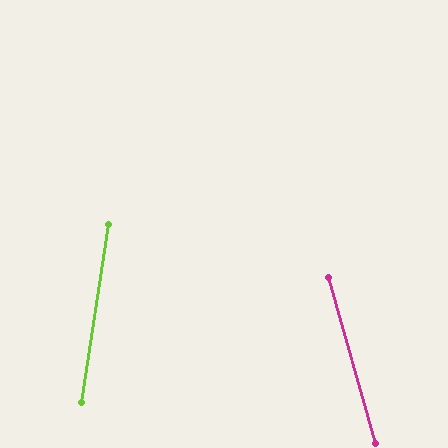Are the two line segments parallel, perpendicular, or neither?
Neither parallel nor perpendicular — they differ by about 25°.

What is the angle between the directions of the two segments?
Approximately 25 degrees.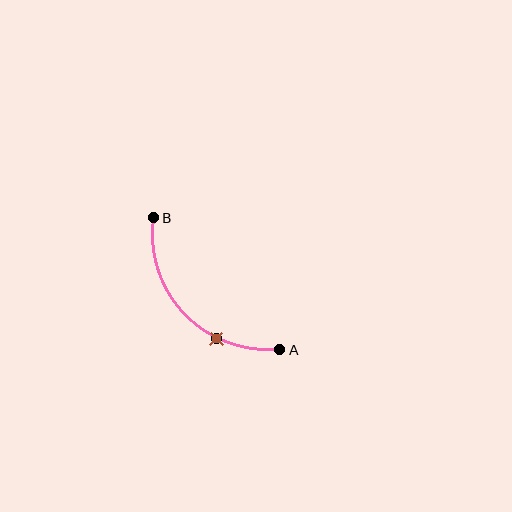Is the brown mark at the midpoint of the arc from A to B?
No. The brown mark lies on the arc but is closer to endpoint A. The arc midpoint would be at the point on the curve equidistant along the arc from both A and B.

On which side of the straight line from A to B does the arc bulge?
The arc bulges below and to the left of the straight line connecting A and B.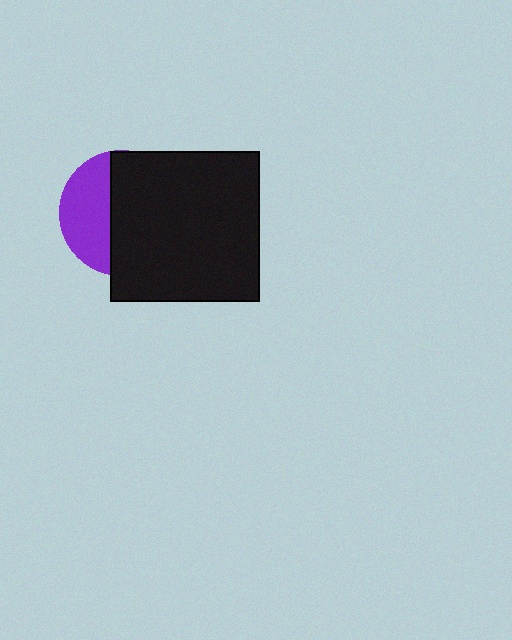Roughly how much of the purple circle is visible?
A small part of it is visible (roughly 38%).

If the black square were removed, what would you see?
You would see the complete purple circle.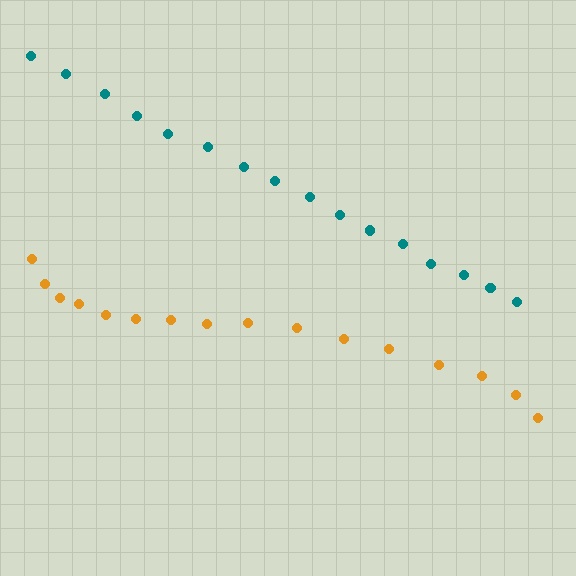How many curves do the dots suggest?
There are 2 distinct paths.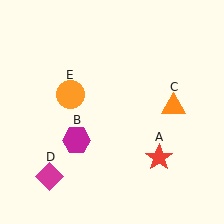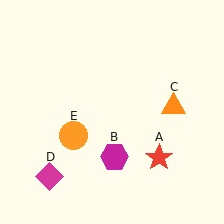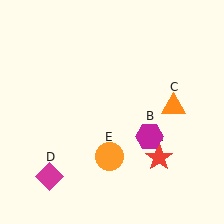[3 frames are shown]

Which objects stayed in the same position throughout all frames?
Red star (object A) and orange triangle (object C) and magenta diamond (object D) remained stationary.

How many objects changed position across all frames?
2 objects changed position: magenta hexagon (object B), orange circle (object E).